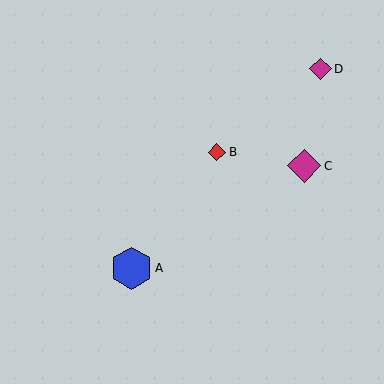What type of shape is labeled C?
Shape C is a magenta diamond.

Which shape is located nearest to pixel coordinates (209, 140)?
The red diamond (labeled B) at (217, 152) is nearest to that location.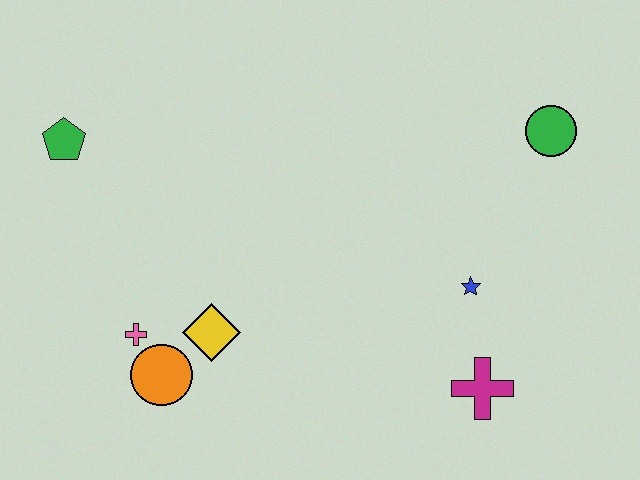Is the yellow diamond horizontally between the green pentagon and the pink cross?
No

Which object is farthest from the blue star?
The green pentagon is farthest from the blue star.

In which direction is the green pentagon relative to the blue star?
The green pentagon is to the left of the blue star.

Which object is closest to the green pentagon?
The pink cross is closest to the green pentagon.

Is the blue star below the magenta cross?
No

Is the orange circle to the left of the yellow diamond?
Yes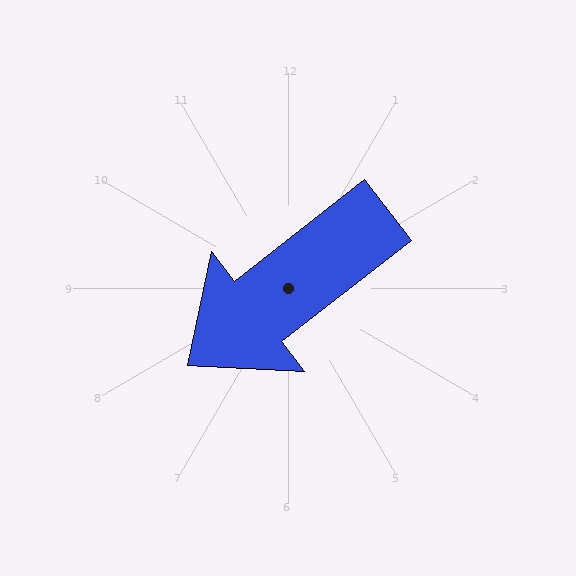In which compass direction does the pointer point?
Southwest.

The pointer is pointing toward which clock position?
Roughly 8 o'clock.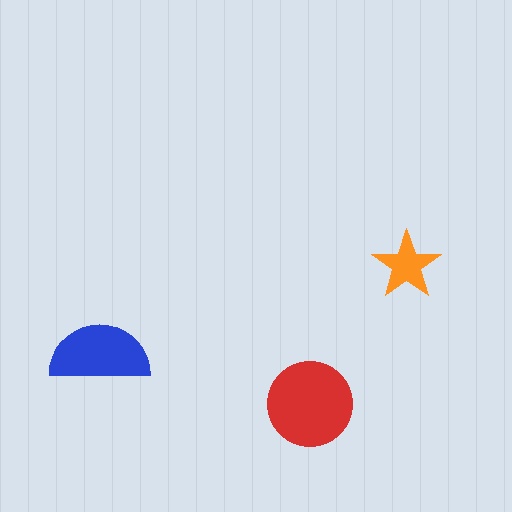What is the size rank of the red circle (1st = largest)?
1st.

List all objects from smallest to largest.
The orange star, the blue semicircle, the red circle.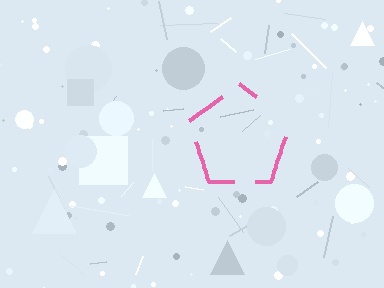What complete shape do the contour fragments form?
The contour fragments form a pentagon.